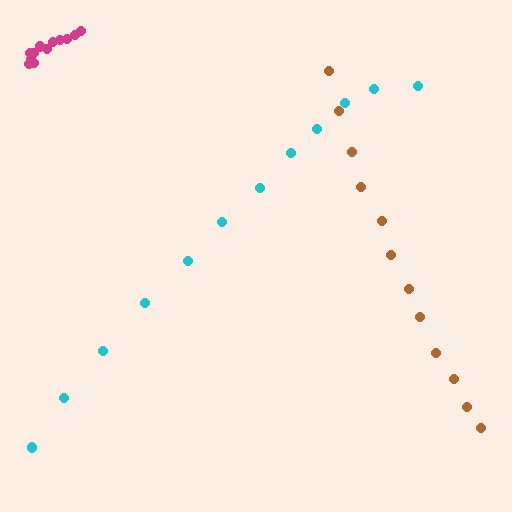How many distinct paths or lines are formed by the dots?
There are 3 distinct paths.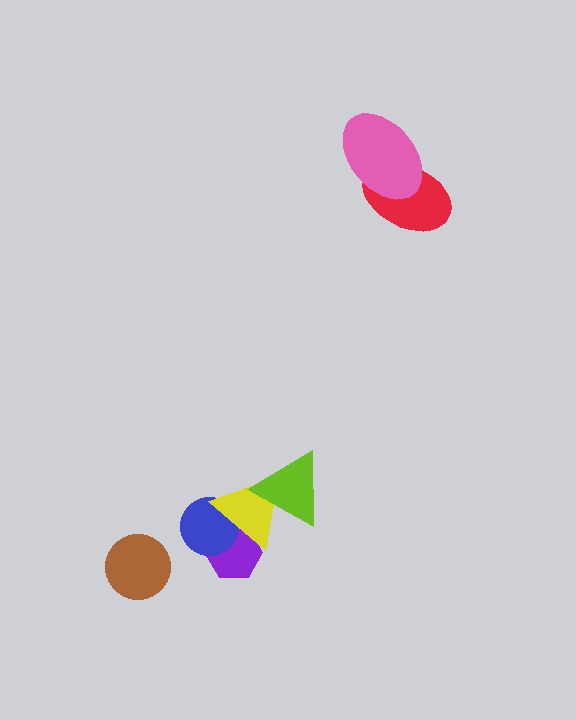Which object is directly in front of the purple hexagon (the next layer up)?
The blue circle is directly in front of the purple hexagon.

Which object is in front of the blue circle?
The yellow triangle is in front of the blue circle.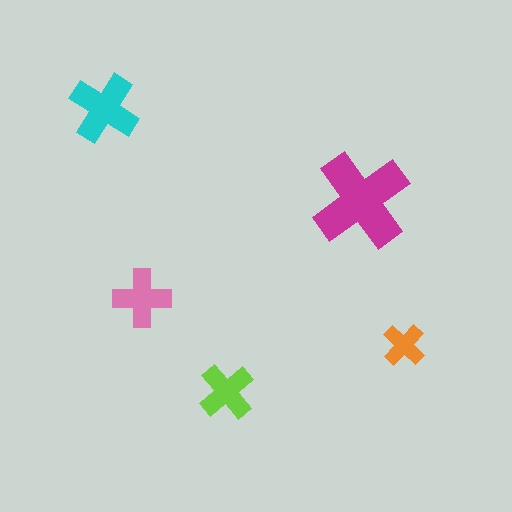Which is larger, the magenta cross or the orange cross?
The magenta one.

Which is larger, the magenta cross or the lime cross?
The magenta one.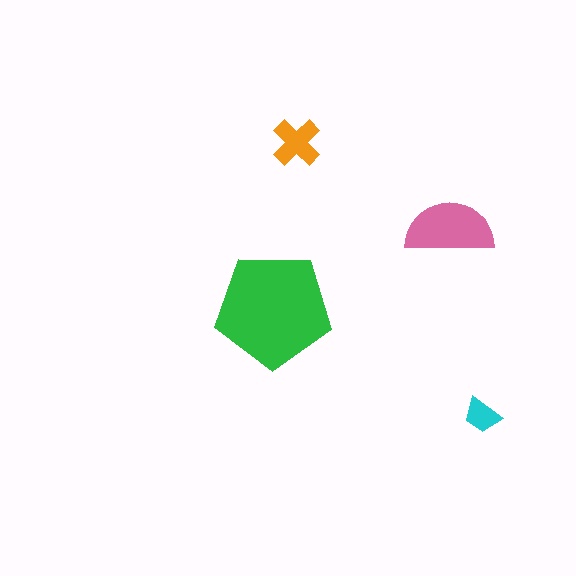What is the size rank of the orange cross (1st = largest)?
3rd.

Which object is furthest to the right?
The cyan trapezoid is rightmost.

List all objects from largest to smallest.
The green pentagon, the pink semicircle, the orange cross, the cyan trapezoid.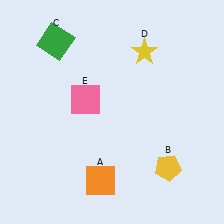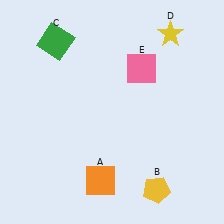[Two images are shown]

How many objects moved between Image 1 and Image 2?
3 objects moved between the two images.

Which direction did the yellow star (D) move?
The yellow star (D) moved right.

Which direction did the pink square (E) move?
The pink square (E) moved right.